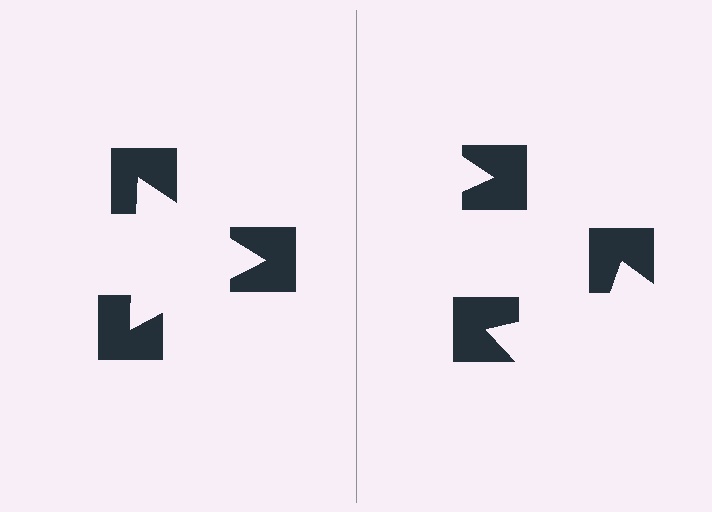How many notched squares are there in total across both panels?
6 — 3 on each side.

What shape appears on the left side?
An illusory triangle.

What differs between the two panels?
The notched squares are positioned identically on both sides; only the wedge orientations differ. On the left they align to a triangle; on the right they are misaligned.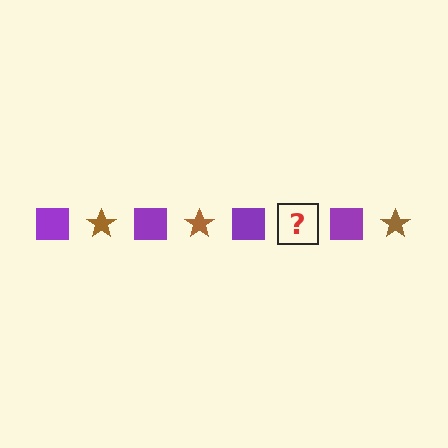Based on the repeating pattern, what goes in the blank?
The blank should be a brown star.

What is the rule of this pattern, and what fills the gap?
The rule is that the pattern alternates between purple square and brown star. The gap should be filled with a brown star.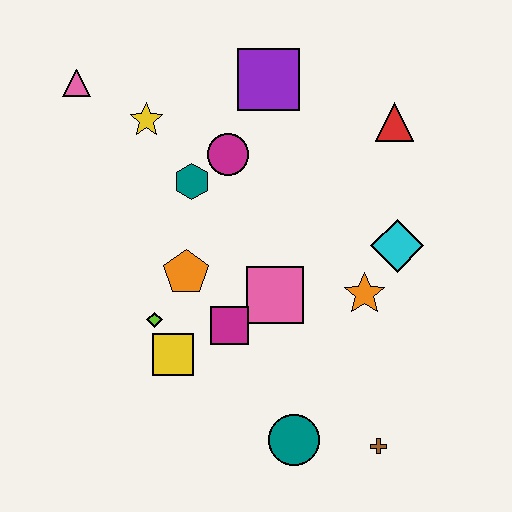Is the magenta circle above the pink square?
Yes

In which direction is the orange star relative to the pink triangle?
The orange star is to the right of the pink triangle.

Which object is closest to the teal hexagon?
The magenta circle is closest to the teal hexagon.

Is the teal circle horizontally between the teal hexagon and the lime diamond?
No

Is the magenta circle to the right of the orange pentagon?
Yes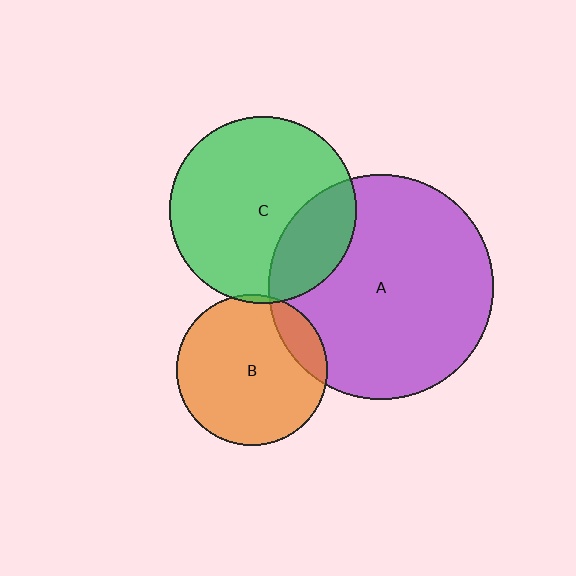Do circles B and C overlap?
Yes.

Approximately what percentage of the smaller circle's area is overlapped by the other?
Approximately 5%.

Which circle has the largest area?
Circle A (purple).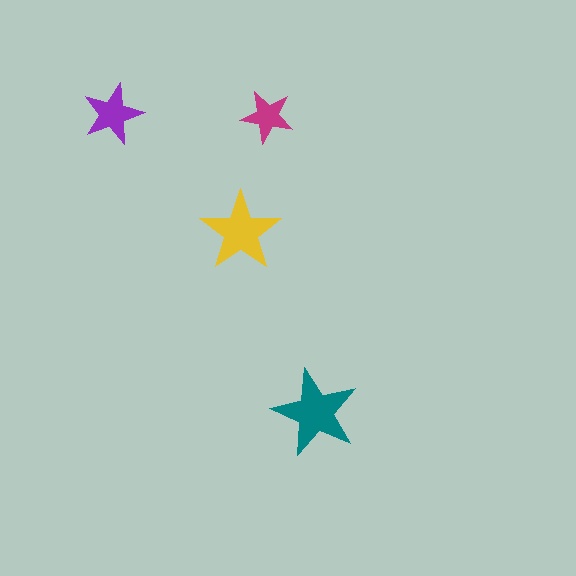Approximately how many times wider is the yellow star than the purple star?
About 1.5 times wider.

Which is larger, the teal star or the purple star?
The teal one.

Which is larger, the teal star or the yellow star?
The teal one.